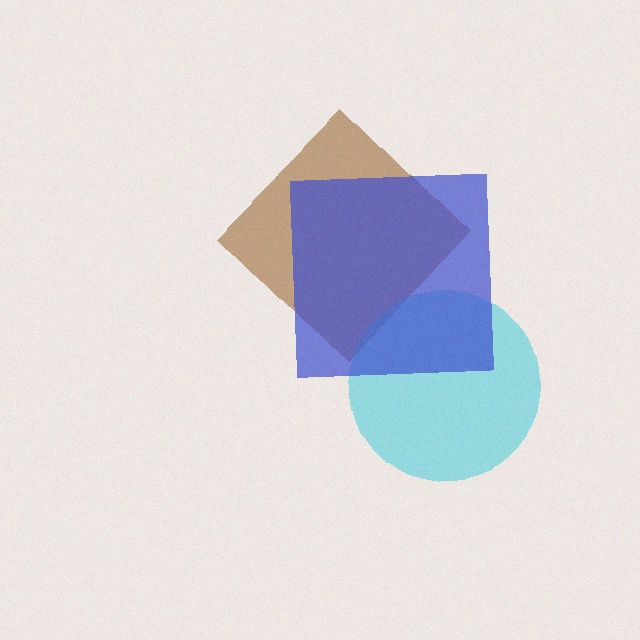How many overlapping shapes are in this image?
There are 3 overlapping shapes in the image.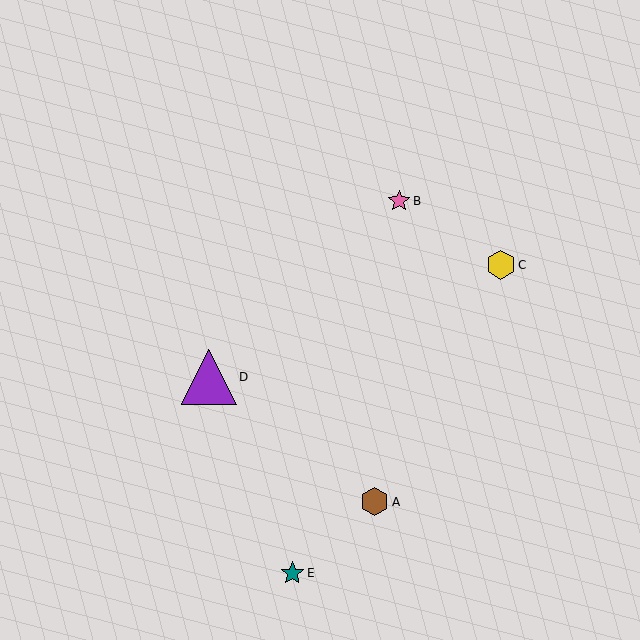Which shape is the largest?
The purple triangle (labeled D) is the largest.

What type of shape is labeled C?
Shape C is a yellow hexagon.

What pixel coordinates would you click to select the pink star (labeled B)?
Click at (399, 201) to select the pink star B.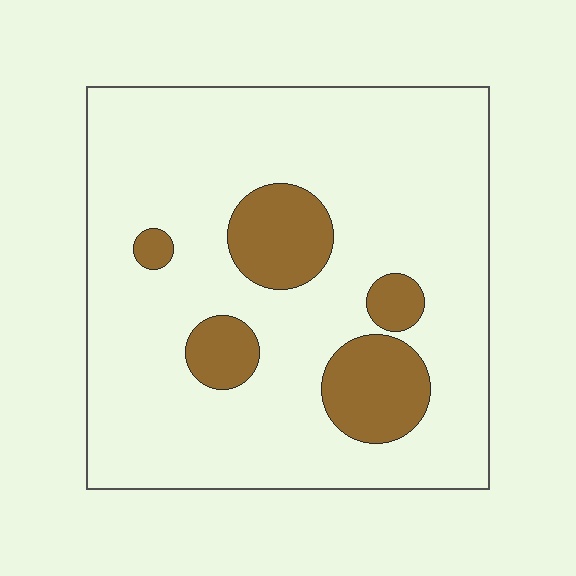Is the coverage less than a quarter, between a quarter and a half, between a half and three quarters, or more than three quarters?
Less than a quarter.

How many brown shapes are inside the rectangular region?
5.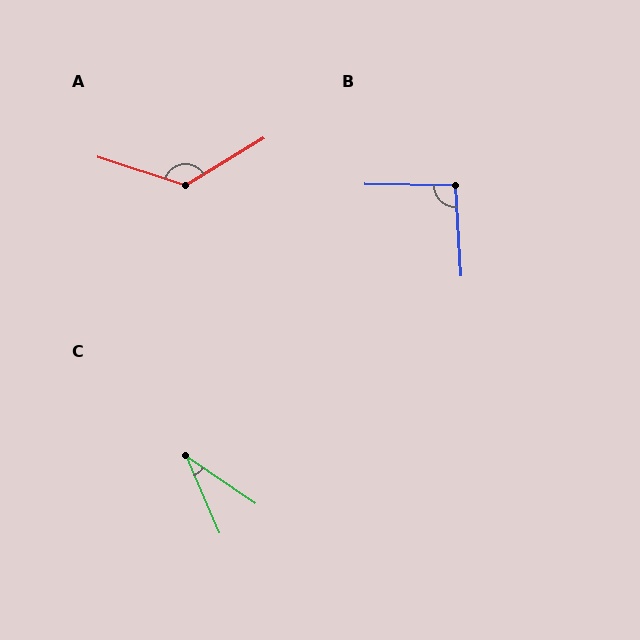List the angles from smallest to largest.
C (32°), B (95°), A (131°).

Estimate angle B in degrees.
Approximately 95 degrees.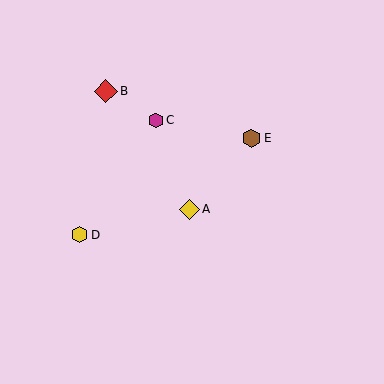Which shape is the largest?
The red diamond (labeled B) is the largest.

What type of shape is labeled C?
Shape C is a magenta hexagon.